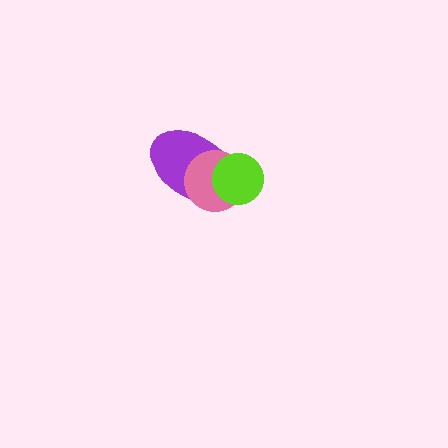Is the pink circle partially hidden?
Yes, it is partially covered by another shape.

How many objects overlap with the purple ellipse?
2 objects overlap with the purple ellipse.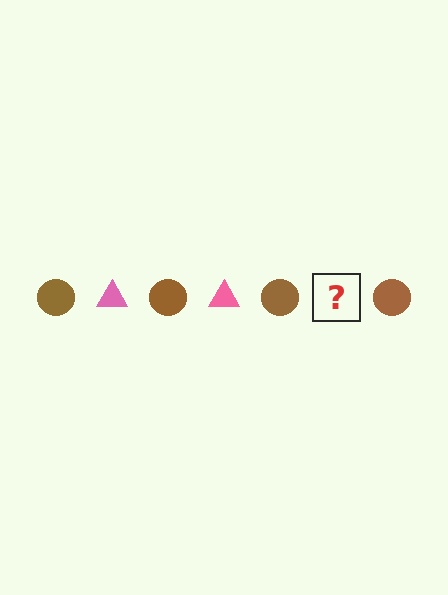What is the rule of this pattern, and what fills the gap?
The rule is that the pattern alternates between brown circle and pink triangle. The gap should be filled with a pink triangle.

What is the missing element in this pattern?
The missing element is a pink triangle.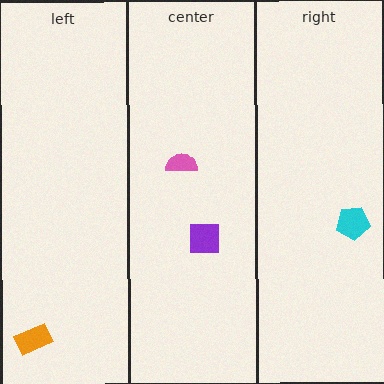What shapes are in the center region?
The purple square, the pink semicircle.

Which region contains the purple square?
The center region.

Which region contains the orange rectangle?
The left region.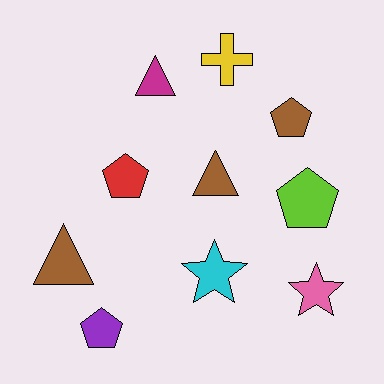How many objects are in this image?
There are 10 objects.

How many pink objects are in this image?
There is 1 pink object.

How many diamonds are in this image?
There are no diamonds.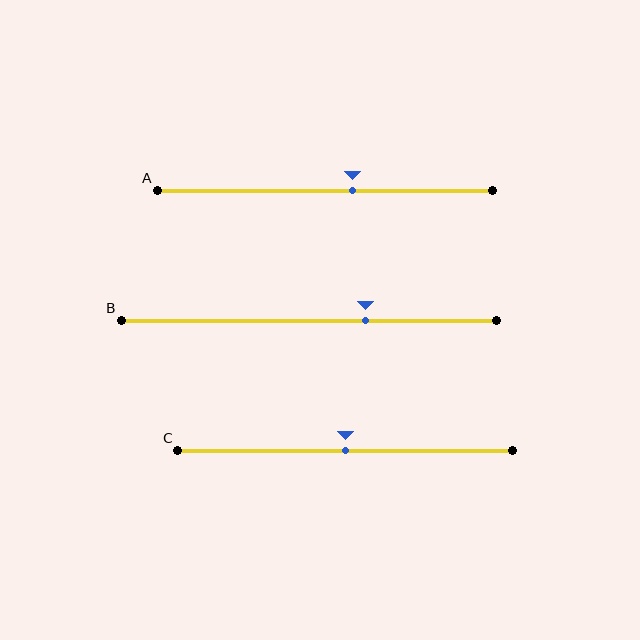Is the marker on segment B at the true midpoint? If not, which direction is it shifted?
No, the marker on segment B is shifted to the right by about 15% of the segment length.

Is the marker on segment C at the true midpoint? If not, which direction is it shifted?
Yes, the marker on segment C is at the true midpoint.